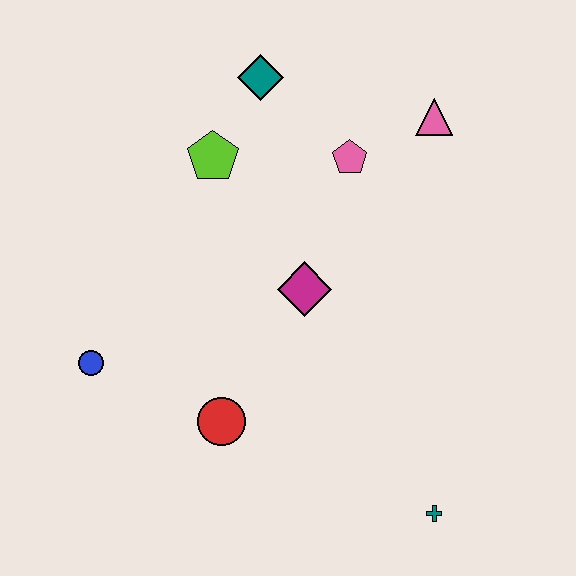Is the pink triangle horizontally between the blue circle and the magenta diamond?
No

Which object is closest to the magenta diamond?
The pink pentagon is closest to the magenta diamond.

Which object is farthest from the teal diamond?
The teal cross is farthest from the teal diamond.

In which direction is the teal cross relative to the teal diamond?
The teal cross is below the teal diamond.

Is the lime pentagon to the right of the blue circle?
Yes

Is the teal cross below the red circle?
Yes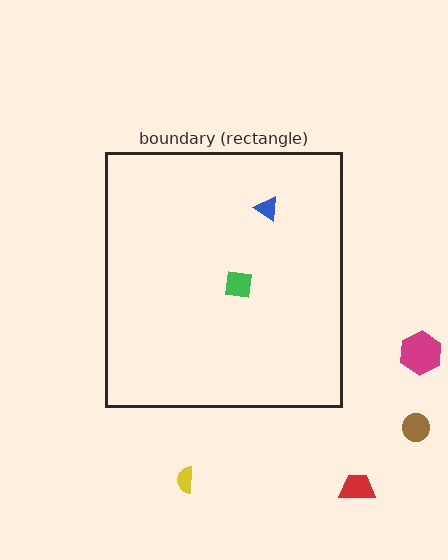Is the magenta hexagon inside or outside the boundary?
Outside.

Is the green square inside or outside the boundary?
Inside.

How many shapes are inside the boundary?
2 inside, 4 outside.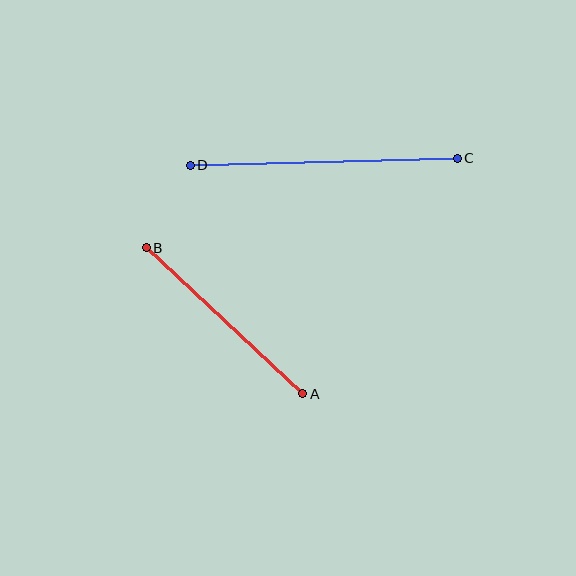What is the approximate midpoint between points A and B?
The midpoint is at approximately (225, 321) pixels.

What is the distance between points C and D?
The distance is approximately 267 pixels.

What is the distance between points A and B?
The distance is approximately 214 pixels.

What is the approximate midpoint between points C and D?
The midpoint is at approximately (324, 162) pixels.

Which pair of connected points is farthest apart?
Points C and D are farthest apart.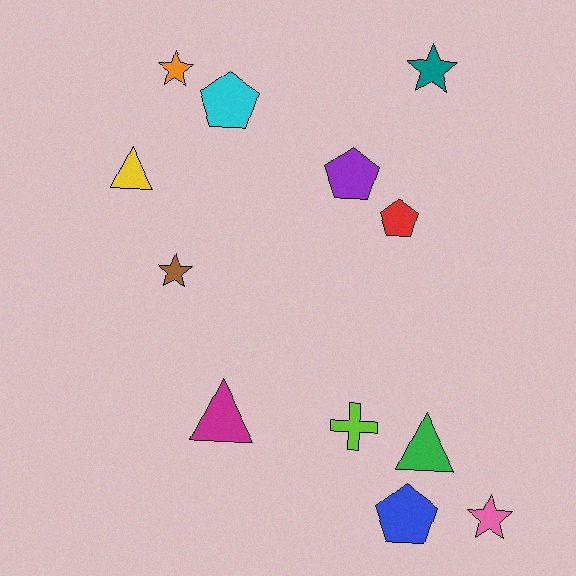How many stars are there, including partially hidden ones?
There are 4 stars.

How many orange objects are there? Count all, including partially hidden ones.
There is 1 orange object.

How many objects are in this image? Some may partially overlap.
There are 12 objects.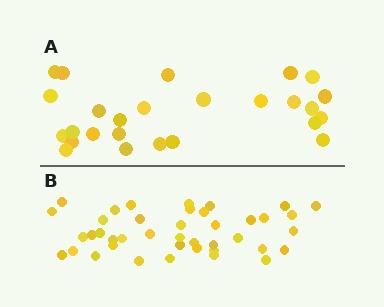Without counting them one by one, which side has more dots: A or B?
Region B (the bottom region) has more dots.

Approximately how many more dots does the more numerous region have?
Region B has approximately 15 more dots than region A.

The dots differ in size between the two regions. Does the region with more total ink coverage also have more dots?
No. Region A has more total ink coverage because its dots are larger, but region B actually contains more individual dots. Total area can be misleading — the number of items is what matters here.